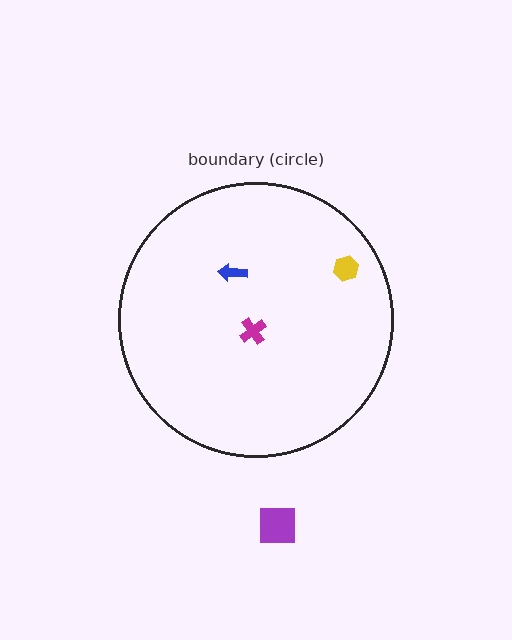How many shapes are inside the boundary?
3 inside, 1 outside.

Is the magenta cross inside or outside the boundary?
Inside.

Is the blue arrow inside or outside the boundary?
Inside.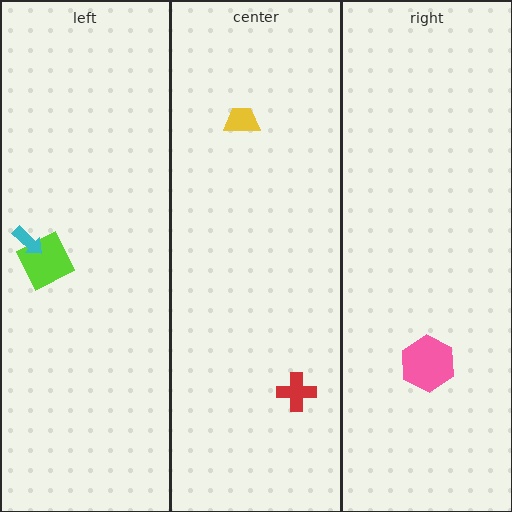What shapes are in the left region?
The lime square, the cyan arrow.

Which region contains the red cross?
The center region.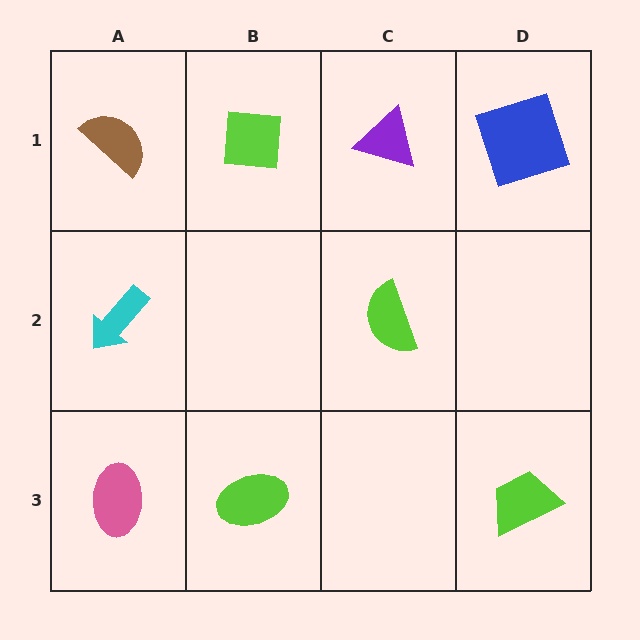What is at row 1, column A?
A brown semicircle.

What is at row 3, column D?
A lime trapezoid.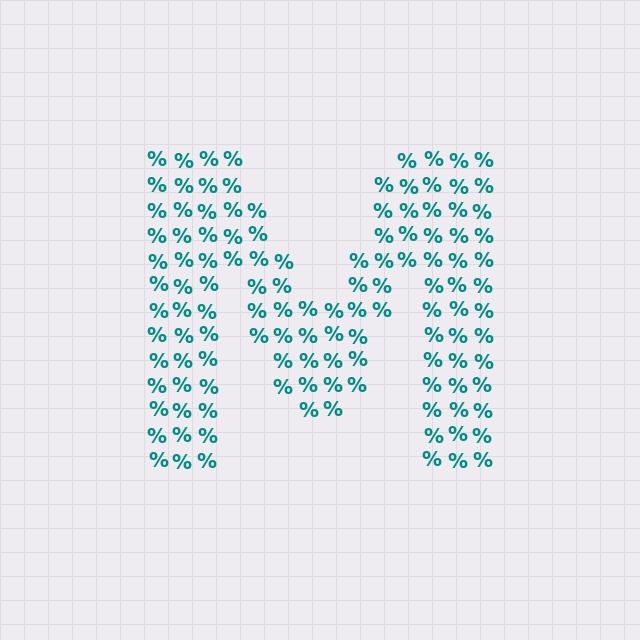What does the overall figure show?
The overall figure shows the letter M.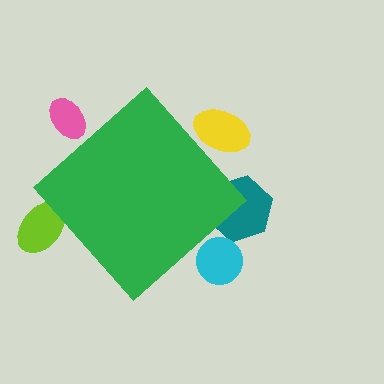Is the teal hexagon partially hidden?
Yes, the teal hexagon is partially hidden behind the green diamond.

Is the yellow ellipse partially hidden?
Yes, the yellow ellipse is partially hidden behind the green diamond.